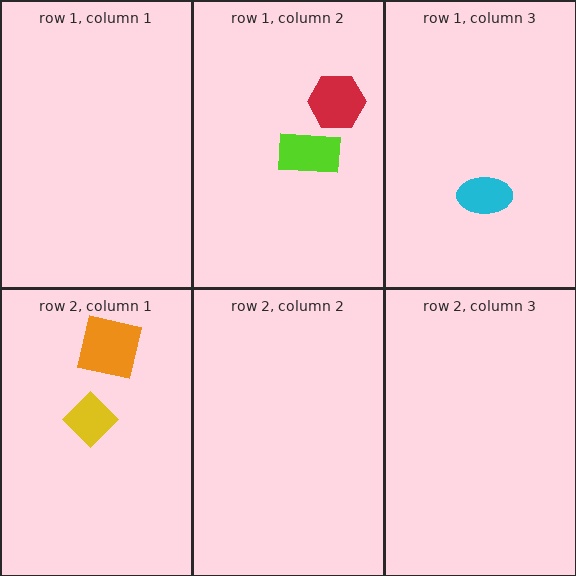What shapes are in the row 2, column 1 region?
The yellow diamond, the orange square.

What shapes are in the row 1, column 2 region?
The red hexagon, the lime rectangle.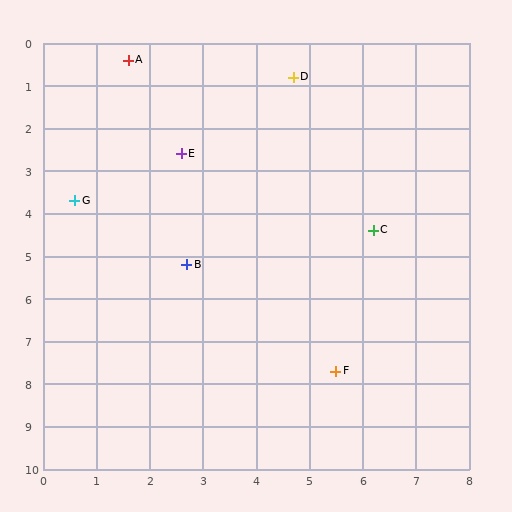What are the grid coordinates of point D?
Point D is at approximately (4.7, 0.8).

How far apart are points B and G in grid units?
Points B and G are about 2.6 grid units apart.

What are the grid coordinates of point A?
Point A is at approximately (1.6, 0.4).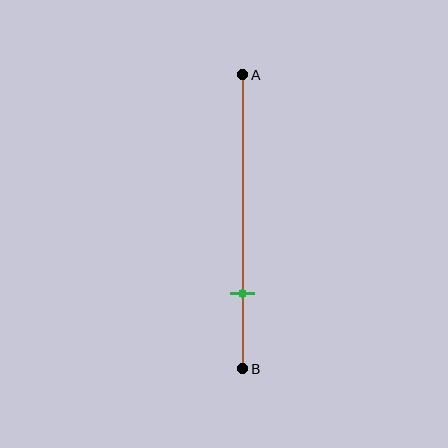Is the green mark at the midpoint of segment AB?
No, the mark is at about 75% from A, not at the 50% midpoint.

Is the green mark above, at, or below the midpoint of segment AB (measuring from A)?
The green mark is below the midpoint of segment AB.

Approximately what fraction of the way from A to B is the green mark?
The green mark is approximately 75% of the way from A to B.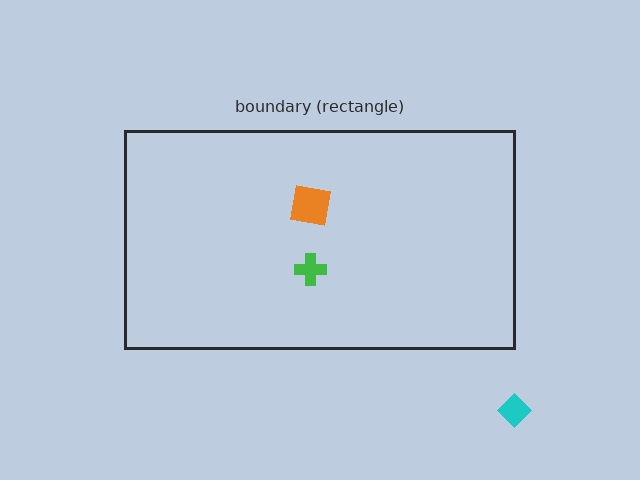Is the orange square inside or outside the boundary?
Inside.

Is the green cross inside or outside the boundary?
Inside.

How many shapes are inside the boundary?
2 inside, 1 outside.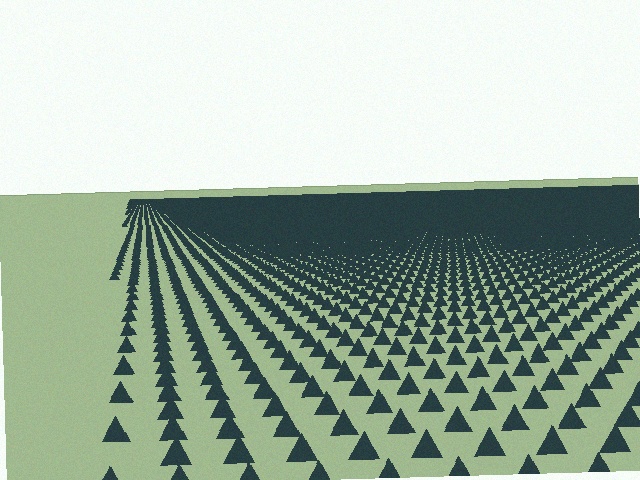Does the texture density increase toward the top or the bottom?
Density increases toward the top.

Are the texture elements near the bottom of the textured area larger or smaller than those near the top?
Larger. Near the bottom, elements are closer to the viewer and appear at a bigger on-screen size.